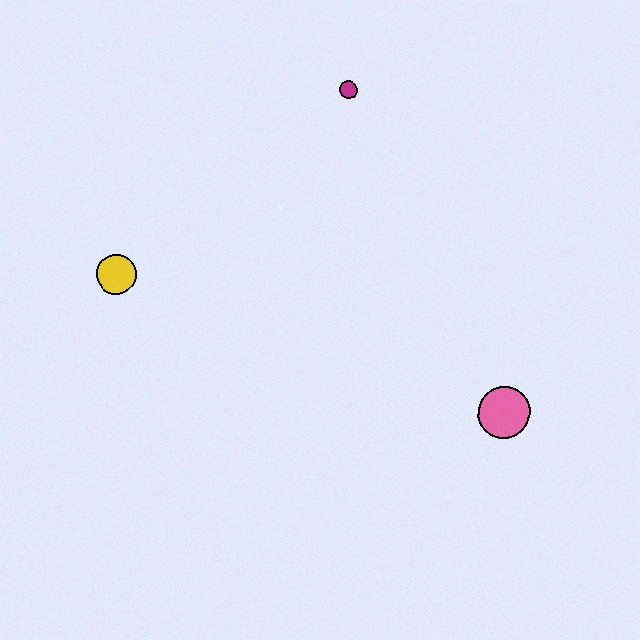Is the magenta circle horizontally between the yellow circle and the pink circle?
Yes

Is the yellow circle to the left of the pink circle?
Yes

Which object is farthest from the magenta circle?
The pink circle is farthest from the magenta circle.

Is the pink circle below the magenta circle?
Yes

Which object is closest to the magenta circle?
The yellow circle is closest to the magenta circle.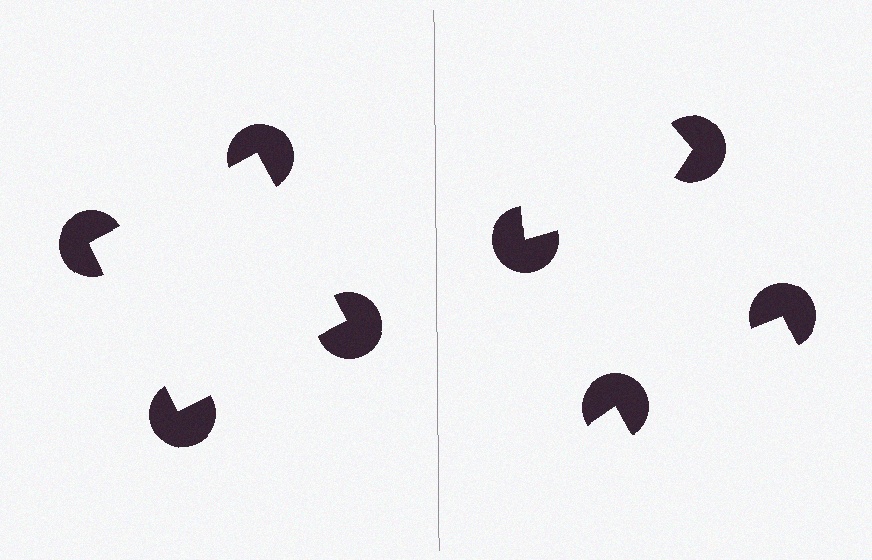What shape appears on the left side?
An illusory square.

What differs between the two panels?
The pac-man discs are positioned identically on both sides; only the wedge orientations differ. On the left they align to a square; on the right they are misaligned.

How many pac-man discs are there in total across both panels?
8 — 4 on each side.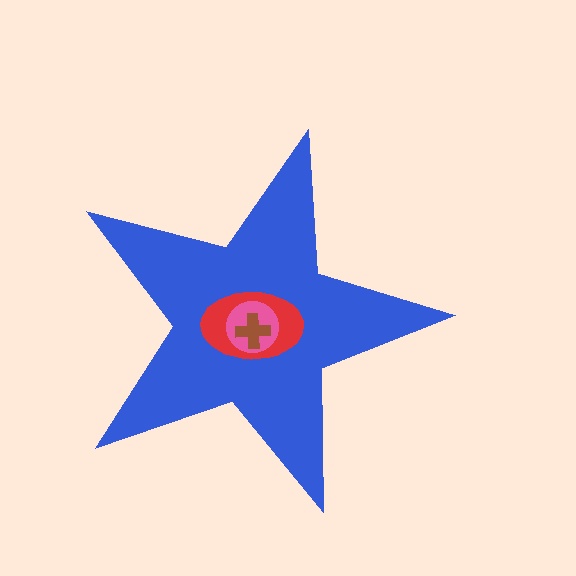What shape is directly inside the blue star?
The red ellipse.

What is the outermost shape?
The blue star.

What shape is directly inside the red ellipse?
The pink circle.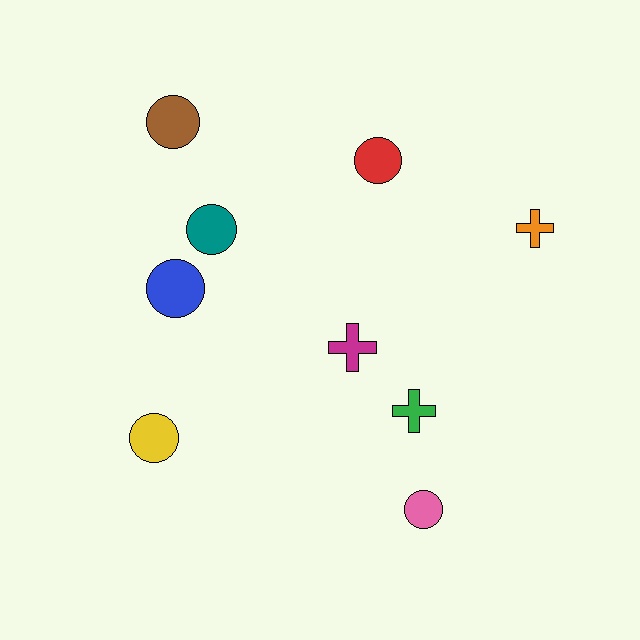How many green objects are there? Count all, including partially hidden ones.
There is 1 green object.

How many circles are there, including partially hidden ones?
There are 6 circles.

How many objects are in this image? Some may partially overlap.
There are 9 objects.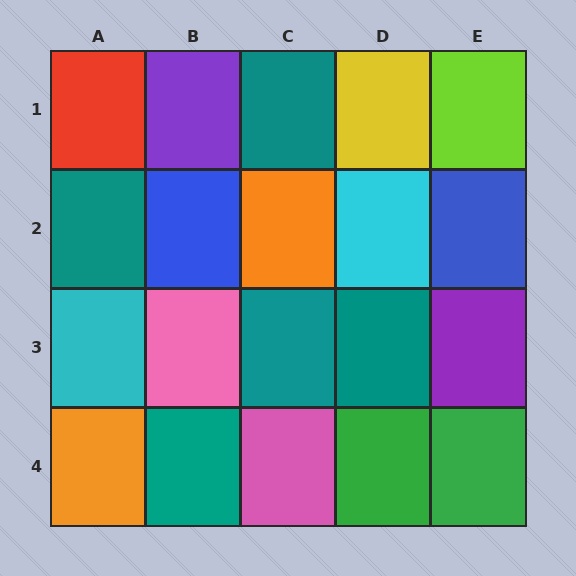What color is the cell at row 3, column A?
Cyan.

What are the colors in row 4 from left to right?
Orange, teal, pink, green, green.